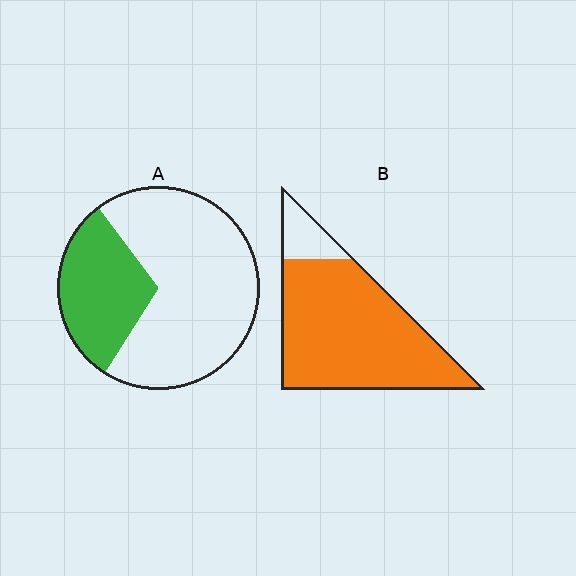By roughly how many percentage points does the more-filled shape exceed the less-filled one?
By roughly 55 percentage points (B over A).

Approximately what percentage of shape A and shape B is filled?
A is approximately 30% and B is approximately 85%.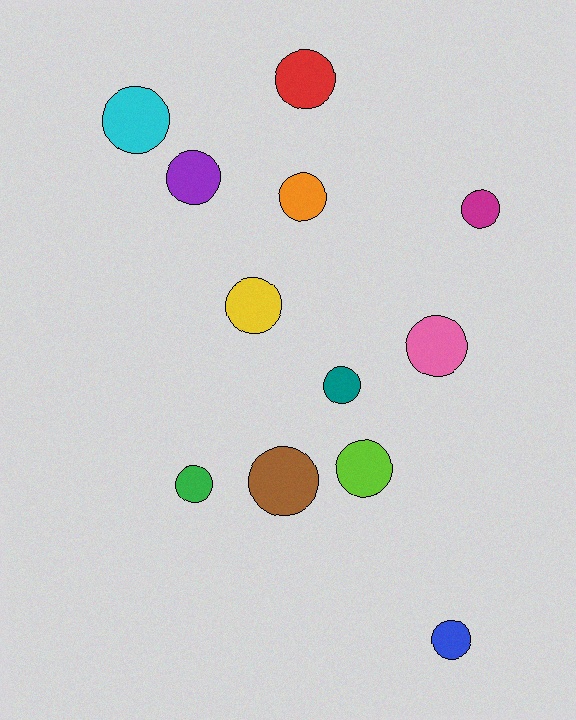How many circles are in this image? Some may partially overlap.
There are 12 circles.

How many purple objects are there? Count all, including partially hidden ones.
There is 1 purple object.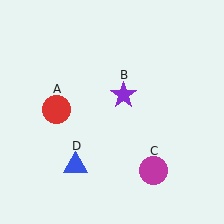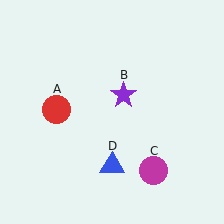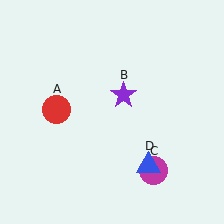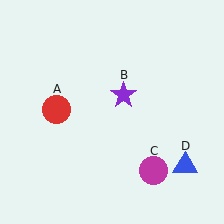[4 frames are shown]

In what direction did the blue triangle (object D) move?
The blue triangle (object D) moved right.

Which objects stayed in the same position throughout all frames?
Red circle (object A) and purple star (object B) and magenta circle (object C) remained stationary.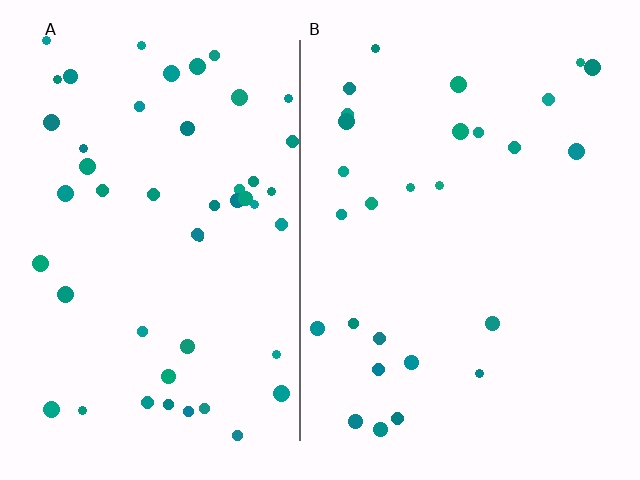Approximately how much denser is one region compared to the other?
Approximately 1.8× — region A over region B.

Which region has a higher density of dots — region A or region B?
A (the left).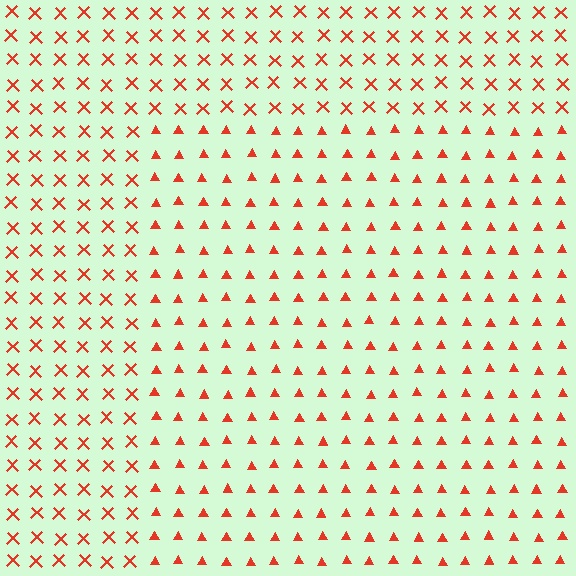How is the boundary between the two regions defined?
The boundary is defined by a change in element shape: triangles inside vs. X marks outside. All elements share the same color and spacing.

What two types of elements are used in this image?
The image uses triangles inside the rectangle region and X marks outside it.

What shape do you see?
I see a rectangle.